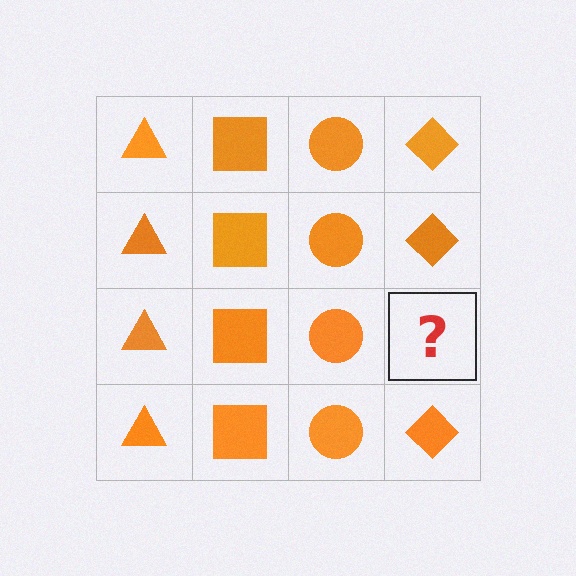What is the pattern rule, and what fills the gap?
The rule is that each column has a consistent shape. The gap should be filled with an orange diamond.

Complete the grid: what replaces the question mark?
The question mark should be replaced with an orange diamond.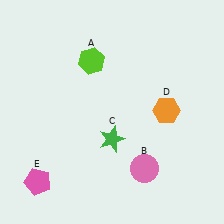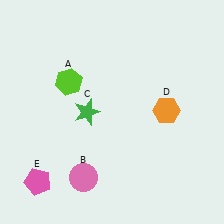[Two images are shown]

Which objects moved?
The objects that moved are: the lime hexagon (A), the pink circle (B), the green star (C).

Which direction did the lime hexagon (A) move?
The lime hexagon (A) moved left.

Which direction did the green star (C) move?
The green star (C) moved up.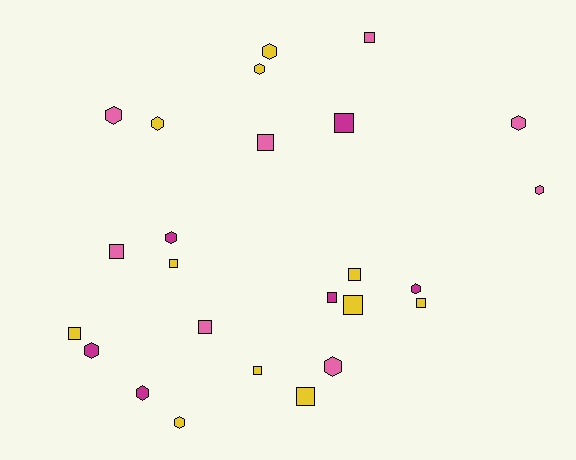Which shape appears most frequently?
Square, with 13 objects.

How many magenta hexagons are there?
There are 4 magenta hexagons.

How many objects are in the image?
There are 25 objects.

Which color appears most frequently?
Yellow, with 11 objects.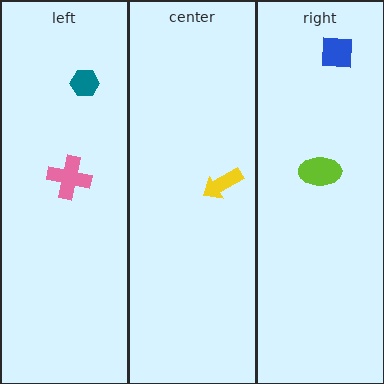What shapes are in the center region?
The yellow arrow.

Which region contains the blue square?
The right region.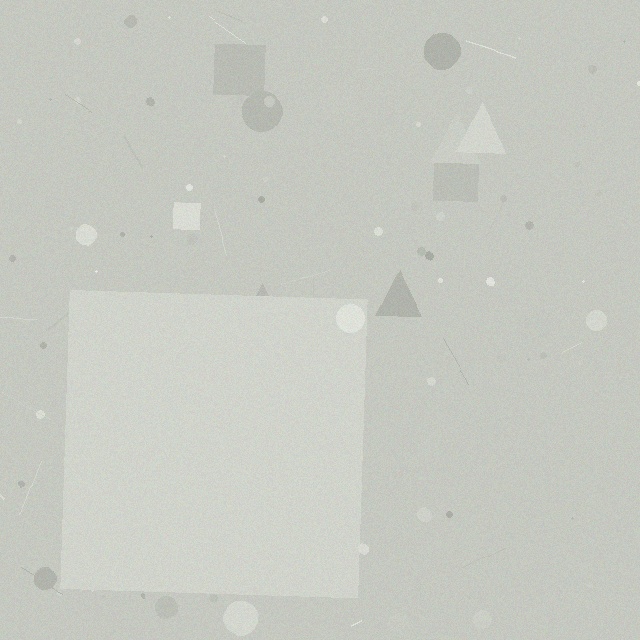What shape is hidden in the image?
A square is hidden in the image.